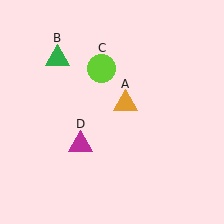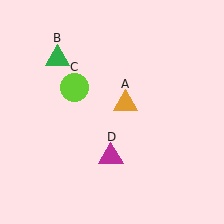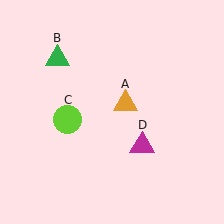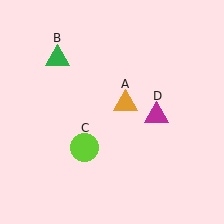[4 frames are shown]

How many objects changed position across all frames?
2 objects changed position: lime circle (object C), magenta triangle (object D).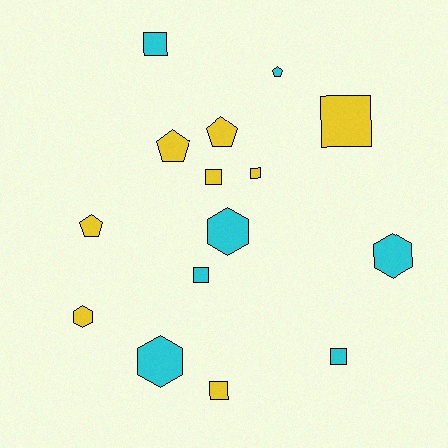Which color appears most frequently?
Yellow, with 8 objects.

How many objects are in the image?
There are 15 objects.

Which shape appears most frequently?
Square, with 7 objects.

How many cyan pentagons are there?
There is 1 cyan pentagon.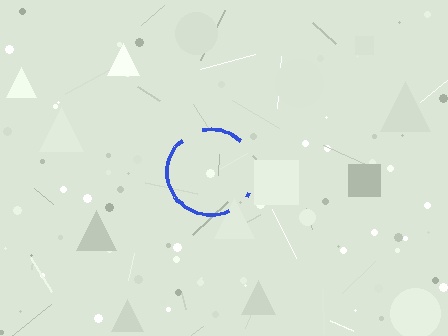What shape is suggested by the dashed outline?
The dashed outline suggests a circle.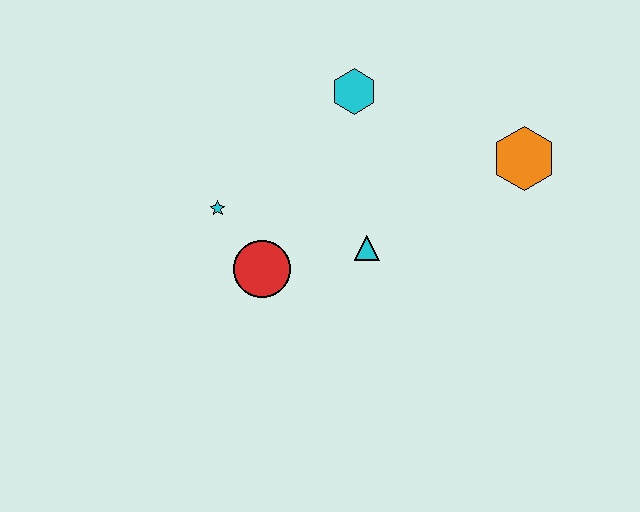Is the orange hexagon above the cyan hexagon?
No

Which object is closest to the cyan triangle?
The red circle is closest to the cyan triangle.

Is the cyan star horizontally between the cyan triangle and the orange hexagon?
No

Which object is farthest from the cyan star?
The orange hexagon is farthest from the cyan star.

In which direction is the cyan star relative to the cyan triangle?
The cyan star is to the left of the cyan triangle.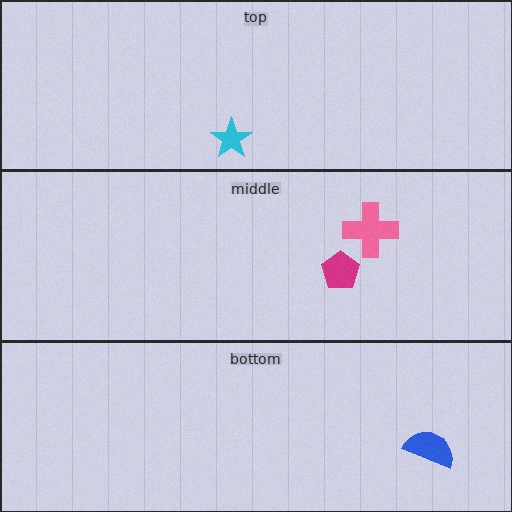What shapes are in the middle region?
The pink cross, the magenta pentagon.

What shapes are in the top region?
The cyan star.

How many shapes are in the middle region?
2.